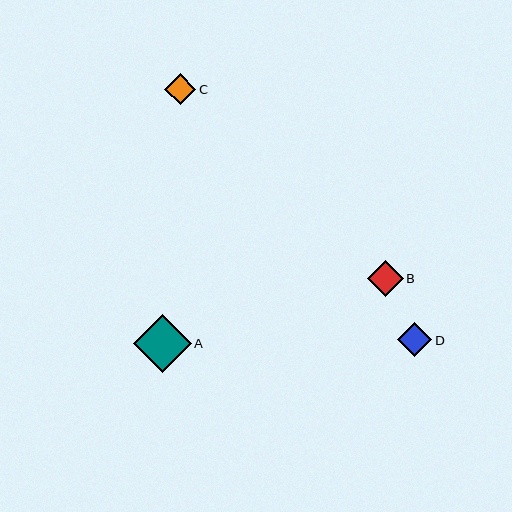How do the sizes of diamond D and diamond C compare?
Diamond D and diamond C are approximately the same size.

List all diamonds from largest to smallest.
From largest to smallest: A, B, D, C.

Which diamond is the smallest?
Diamond C is the smallest with a size of approximately 31 pixels.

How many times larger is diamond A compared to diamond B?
Diamond A is approximately 1.6 times the size of diamond B.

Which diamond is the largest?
Diamond A is the largest with a size of approximately 58 pixels.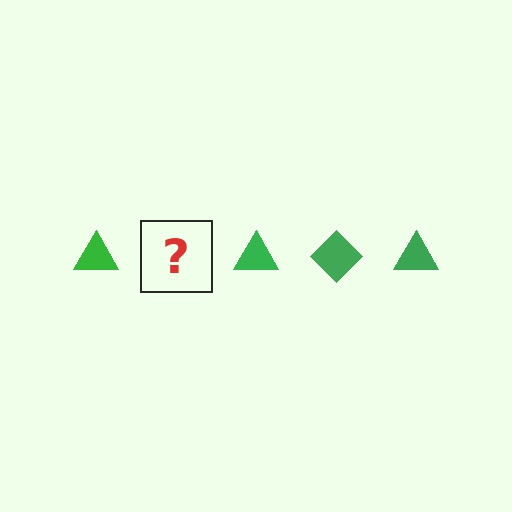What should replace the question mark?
The question mark should be replaced with a green diamond.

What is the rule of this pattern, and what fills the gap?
The rule is that the pattern cycles through triangle, diamond shapes in green. The gap should be filled with a green diamond.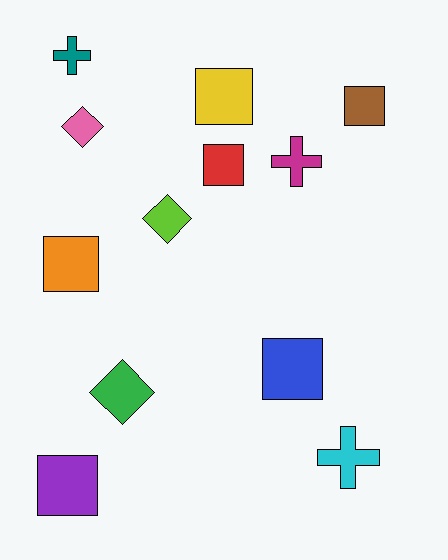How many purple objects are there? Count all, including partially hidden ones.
There is 1 purple object.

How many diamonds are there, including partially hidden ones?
There are 3 diamonds.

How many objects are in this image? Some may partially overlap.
There are 12 objects.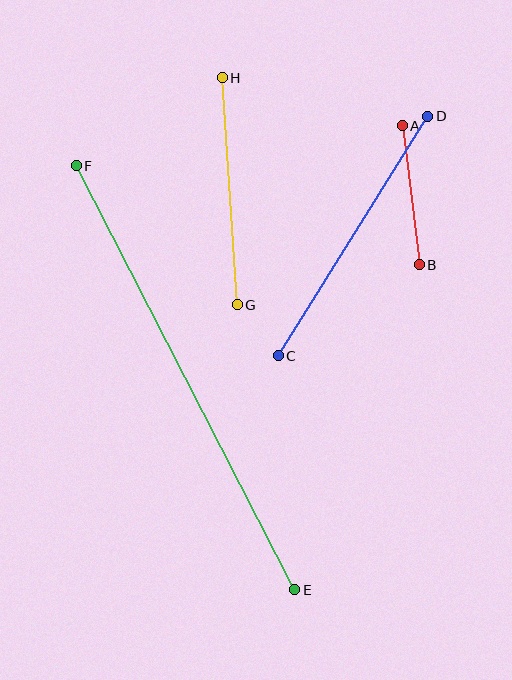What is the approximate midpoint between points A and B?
The midpoint is at approximately (411, 195) pixels.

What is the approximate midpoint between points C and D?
The midpoint is at approximately (353, 236) pixels.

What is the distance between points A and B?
The distance is approximately 140 pixels.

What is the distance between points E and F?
The distance is approximately 477 pixels.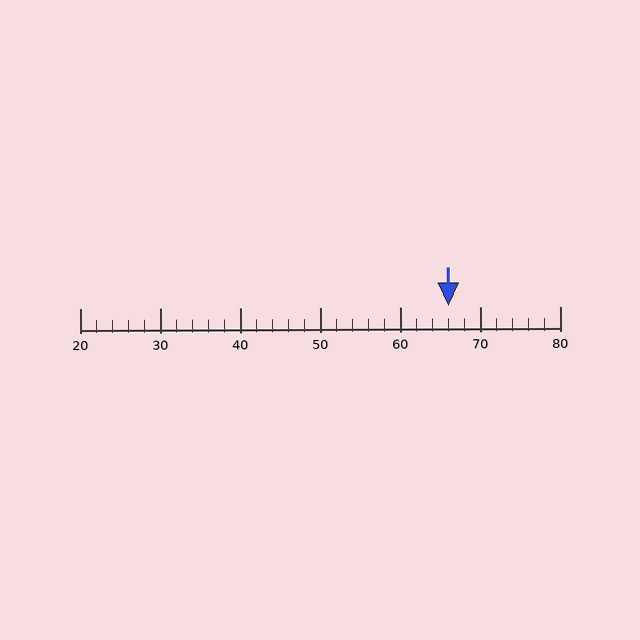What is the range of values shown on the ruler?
The ruler shows values from 20 to 80.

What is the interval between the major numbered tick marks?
The major tick marks are spaced 10 units apart.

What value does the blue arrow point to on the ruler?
The blue arrow points to approximately 66.